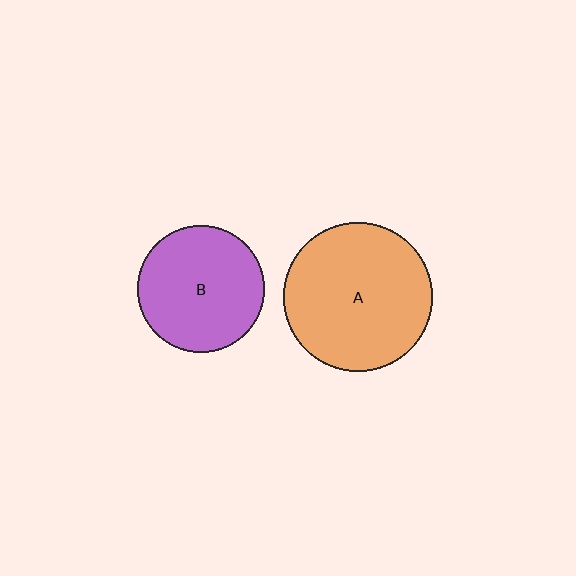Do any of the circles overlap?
No, none of the circles overlap.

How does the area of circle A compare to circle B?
Approximately 1.4 times.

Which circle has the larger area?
Circle A (orange).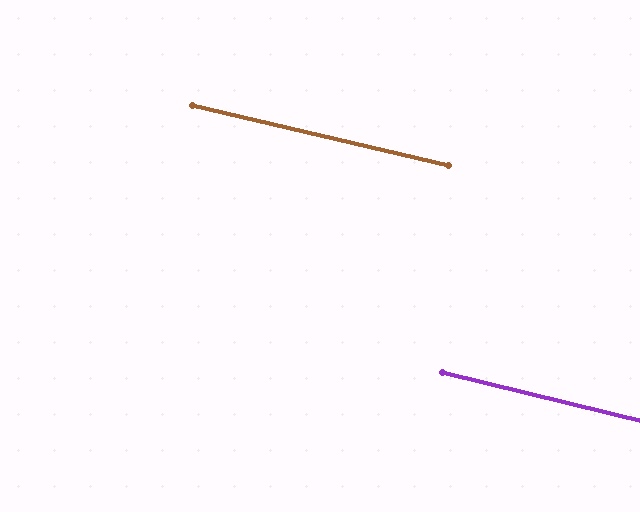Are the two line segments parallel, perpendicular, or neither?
Parallel — their directions differ by only 0.3°.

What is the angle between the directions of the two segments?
Approximately 0 degrees.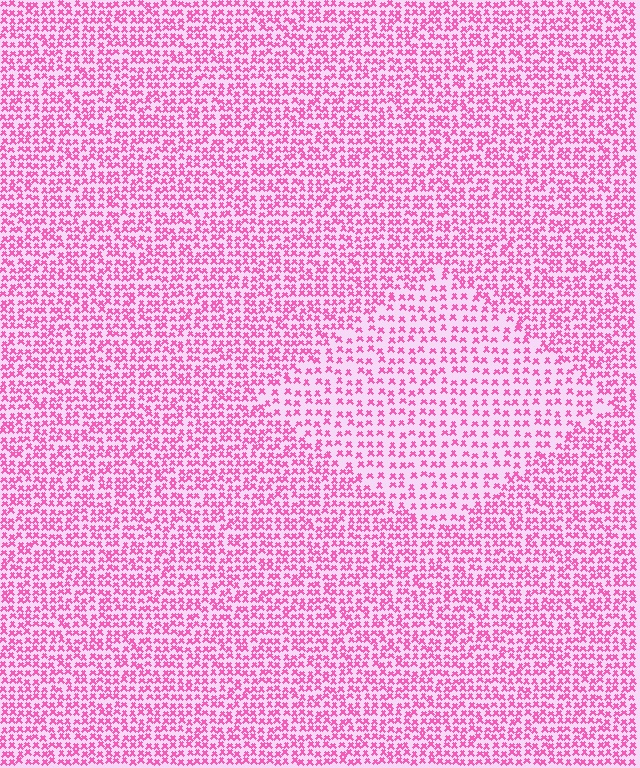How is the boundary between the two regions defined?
The boundary is defined by a change in element density (approximately 1.7x ratio). All elements are the same color, size, and shape.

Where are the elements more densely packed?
The elements are more densely packed outside the diamond boundary.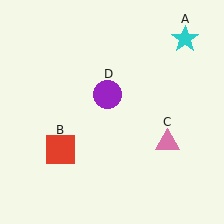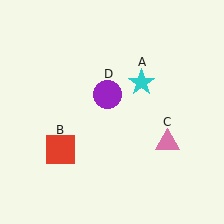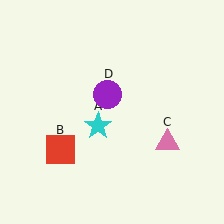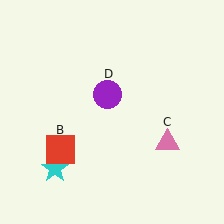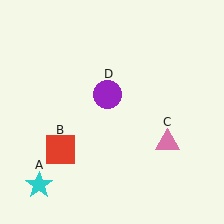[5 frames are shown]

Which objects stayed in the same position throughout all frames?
Red square (object B) and pink triangle (object C) and purple circle (object D) remained stationary.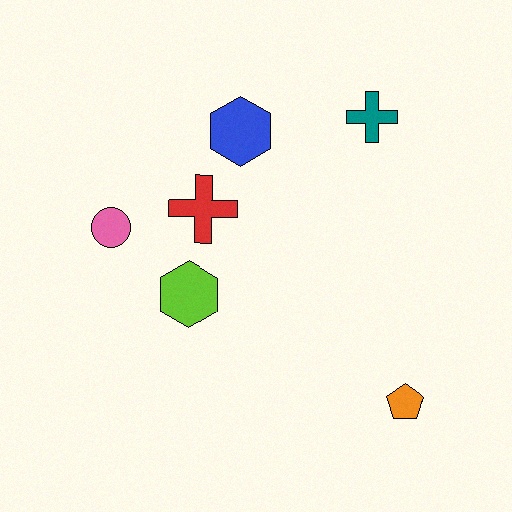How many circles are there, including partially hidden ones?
There is 1 circle.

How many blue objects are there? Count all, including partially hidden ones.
There is 1 blue object.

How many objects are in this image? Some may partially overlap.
There are 6 objects.